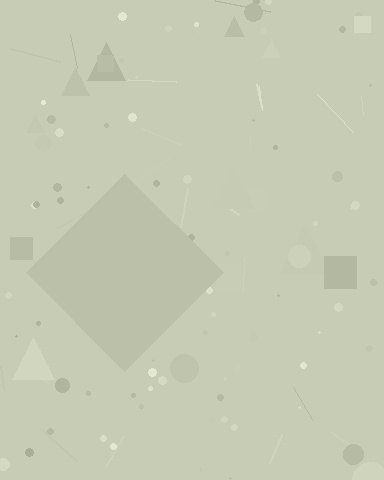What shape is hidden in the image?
A diamond is hidden in the image.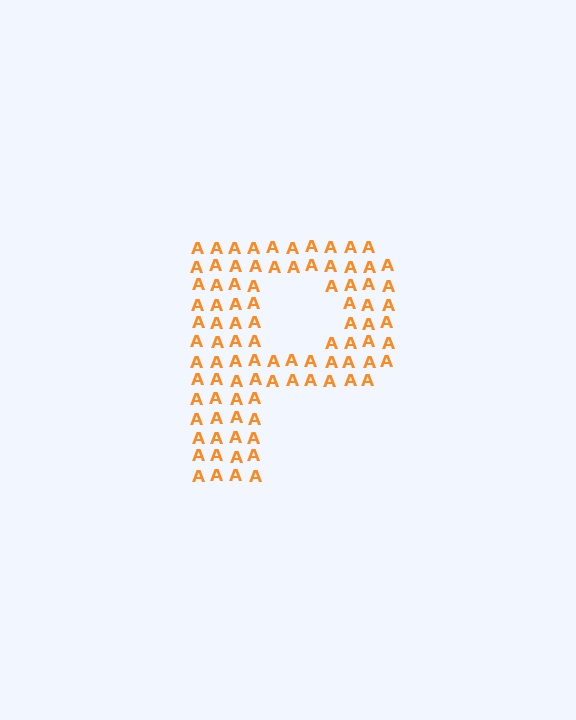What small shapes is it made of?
It is made of small letter A's.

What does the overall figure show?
The overall figure shows the letter P.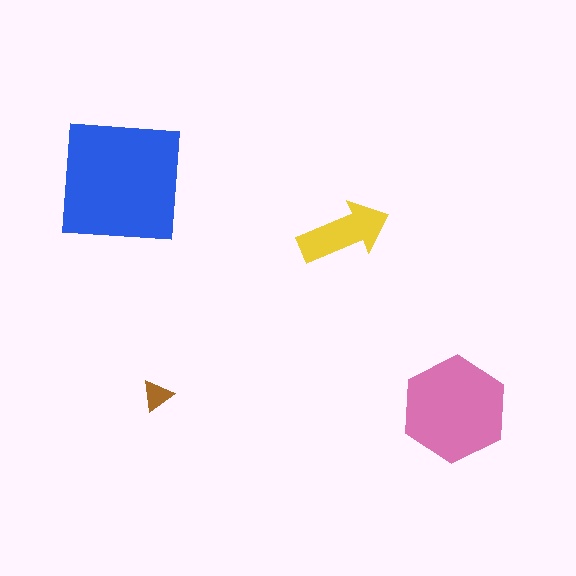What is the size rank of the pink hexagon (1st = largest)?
2nd.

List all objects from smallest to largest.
The brown triangle, the yellow arrow, the pink hexagon, the blue square.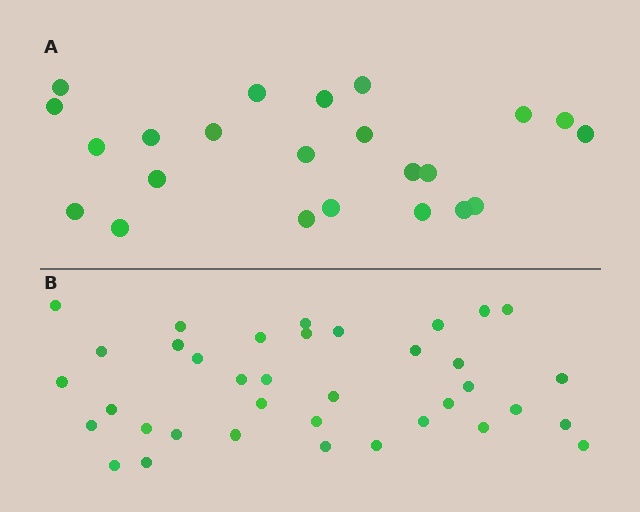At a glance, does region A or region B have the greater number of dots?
Region B (the bottom region) has more dots.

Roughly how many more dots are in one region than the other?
Region B has approximately 15 more dots than region A.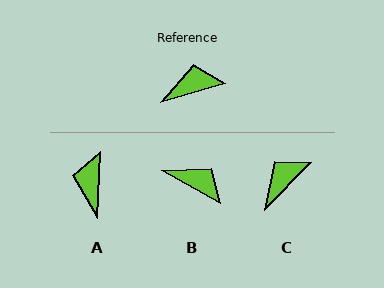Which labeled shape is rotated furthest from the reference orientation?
A, about 71 degrees away.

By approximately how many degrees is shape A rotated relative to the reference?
Approximately 71 degrees counter-clockwise.